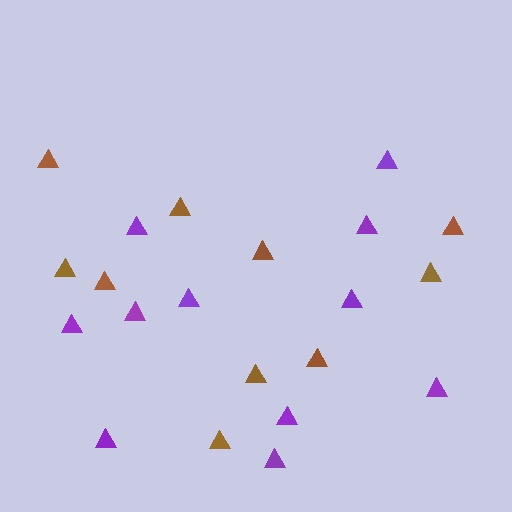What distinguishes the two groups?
There are 2 groups: one group of brown triangles (10) and one group of purple triangles (11).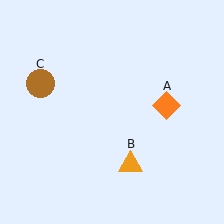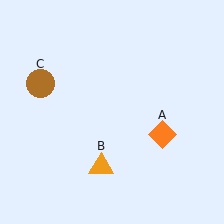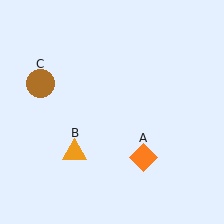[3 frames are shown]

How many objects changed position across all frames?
2 objects changed position: orange diamond (object A), orange triangle (object B).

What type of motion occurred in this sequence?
The orange diamond (object A), orange triangle (object B) rotated clockwise around the center of the scene.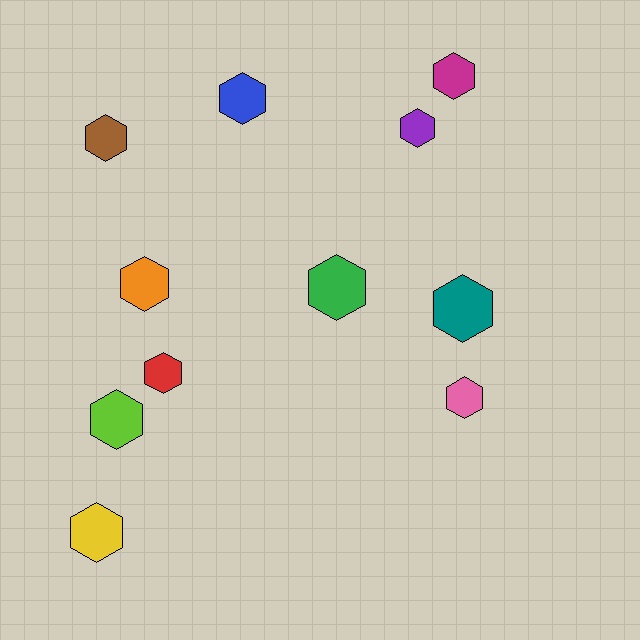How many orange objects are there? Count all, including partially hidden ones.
There is 1 orange object.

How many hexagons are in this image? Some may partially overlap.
There are 11 hexagons.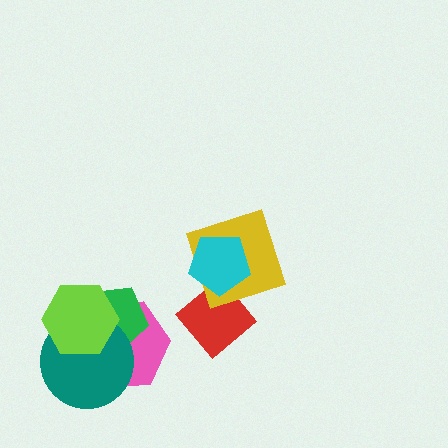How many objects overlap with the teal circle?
3 objects overlap with the teal circle.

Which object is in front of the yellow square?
The cyan pentagon is in front of the yellow square.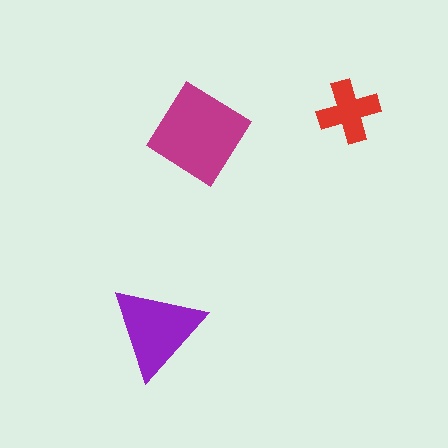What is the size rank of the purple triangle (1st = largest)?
2nd.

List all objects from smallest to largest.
The red cross, the purple triangle, the magenta diamond.